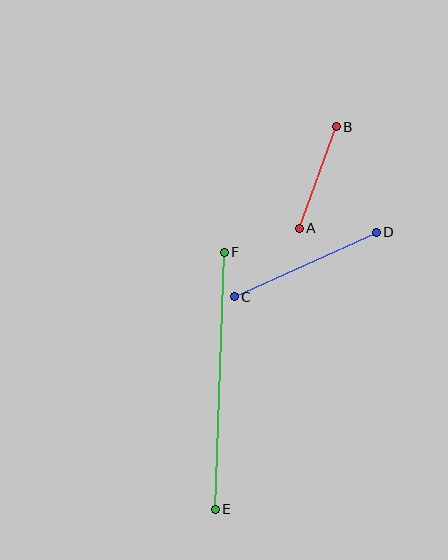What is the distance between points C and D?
The distance is approximately 156 pixels.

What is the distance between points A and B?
The distance is approximately 108 pixels.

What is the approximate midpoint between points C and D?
The midpoint is at approximately (305, 265) pixels.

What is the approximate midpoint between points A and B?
The midpoint is at approximately (318, 178) pixels.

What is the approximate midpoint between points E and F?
The midpoint is at approximately (220, 381) pixels.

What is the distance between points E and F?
The distance is approximately 257 pixels.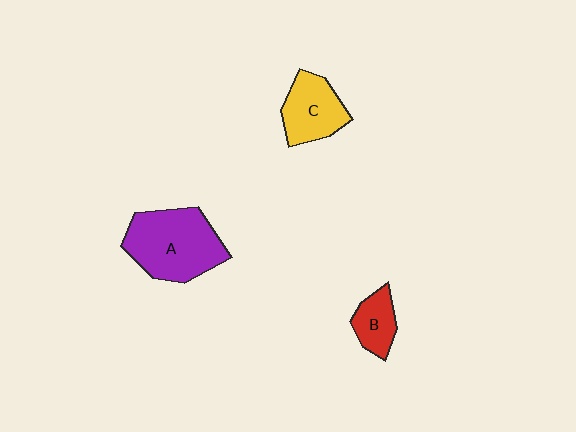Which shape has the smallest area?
Shape B (red).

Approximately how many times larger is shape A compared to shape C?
Approximately 1.6 times.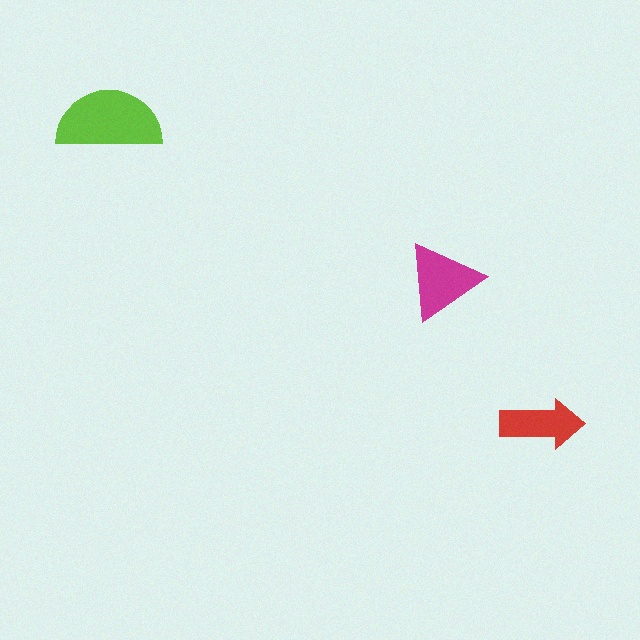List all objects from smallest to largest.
The red arrow, the magenta triangle, the lime semicircle.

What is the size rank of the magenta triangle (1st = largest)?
2nd.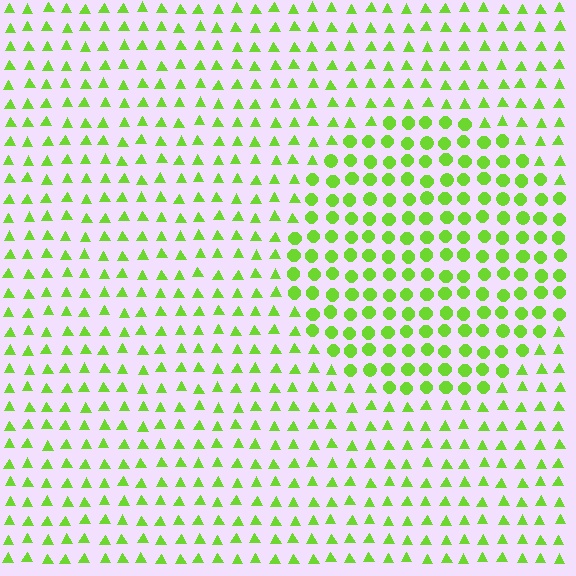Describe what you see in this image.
The image is filled with small lime elements arranged in a uniform grid. A circle-shaped region contains circles, while the surrounding area contains triangles. The boundary is defined purely by the change in element shape.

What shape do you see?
I see a circle.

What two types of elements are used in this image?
The image uses circles inside the circle region and triangles outside it.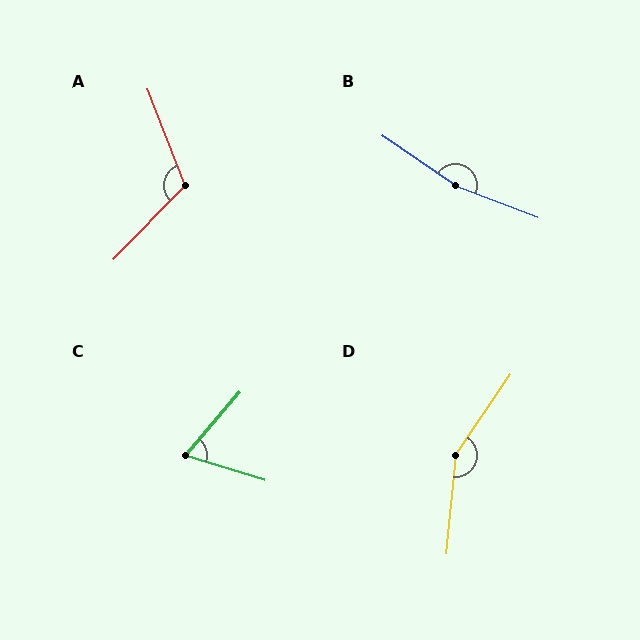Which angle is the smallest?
C, at approximately 66 degrees.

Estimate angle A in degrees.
Approximately 114 degrees.